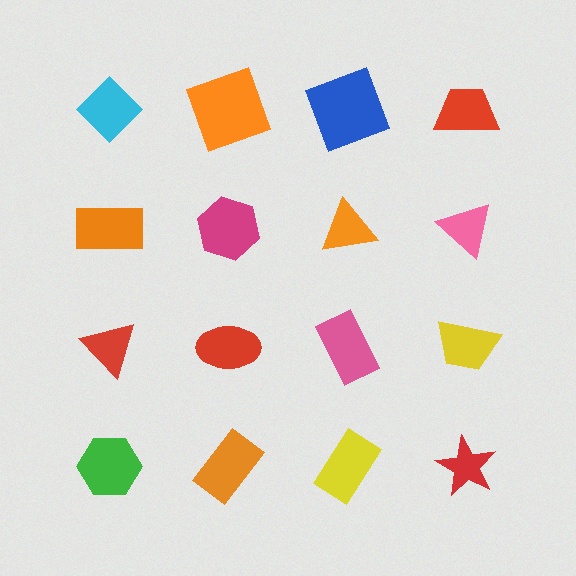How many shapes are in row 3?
4 shapes.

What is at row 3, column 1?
A red triangle.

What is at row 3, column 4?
A yellow trapezoid.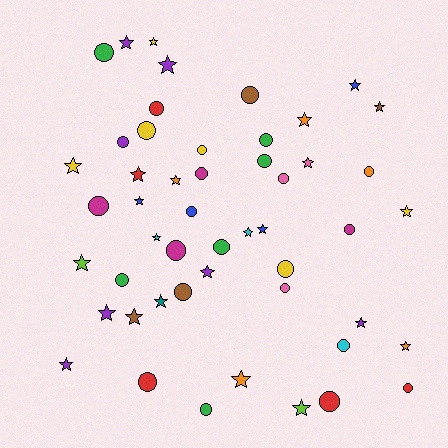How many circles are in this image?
There are 25 circles.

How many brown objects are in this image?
There are 4 brown objects.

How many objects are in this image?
There are 50 objects.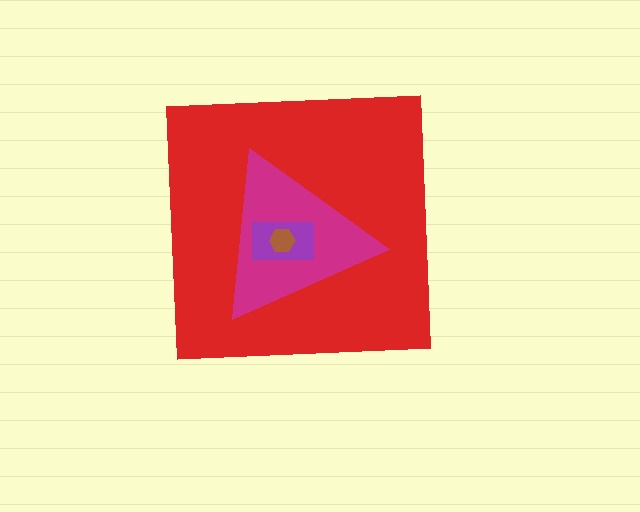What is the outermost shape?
The red square.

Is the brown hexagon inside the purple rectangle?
Yes.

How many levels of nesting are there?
4.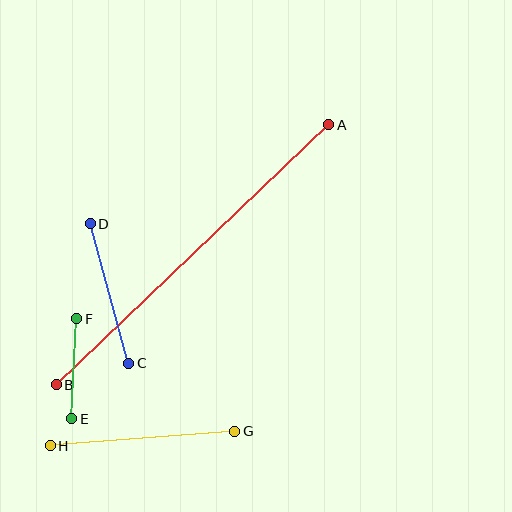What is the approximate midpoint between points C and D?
The midpoint is at approximately (109, 293) pixels.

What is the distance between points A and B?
The distance is approximately 377 pixels.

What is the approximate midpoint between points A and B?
The midpoint is at approximately (193, 255) pixels.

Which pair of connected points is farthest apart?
Points A and B are farthest apart.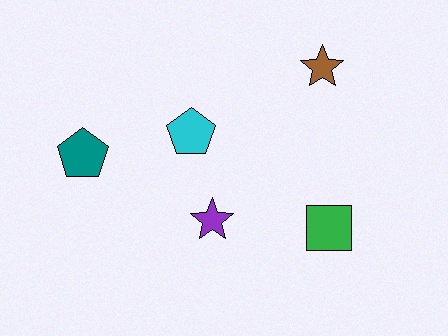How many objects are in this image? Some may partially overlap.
There are 5 objects.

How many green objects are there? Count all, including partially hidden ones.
There is 1 green object.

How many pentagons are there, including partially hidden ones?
There are 2 pentagons.